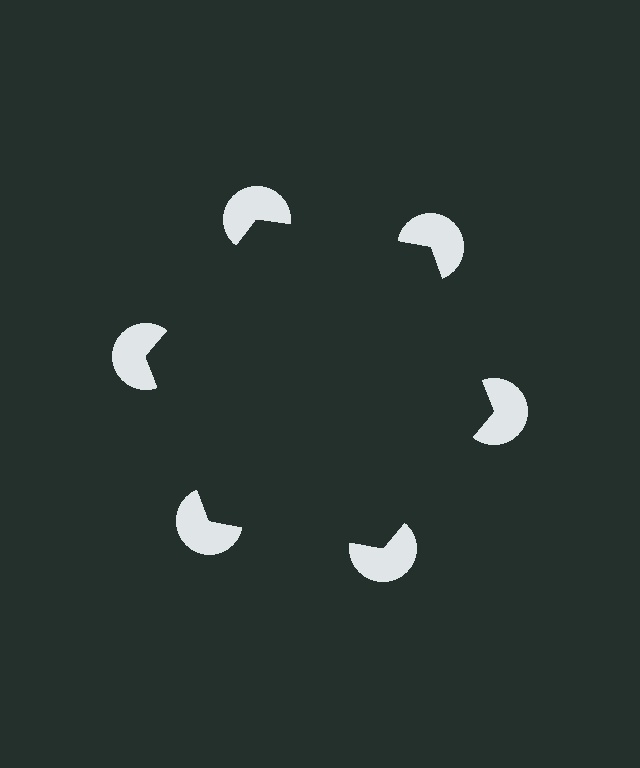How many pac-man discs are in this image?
There are 6 — one at each vertex of the illusory hexagon.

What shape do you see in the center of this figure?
An illusory hexagon — its edges are inferred from the aligned wedge cuts in the pac-man discs, not physically drawn.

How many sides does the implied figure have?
6 sides.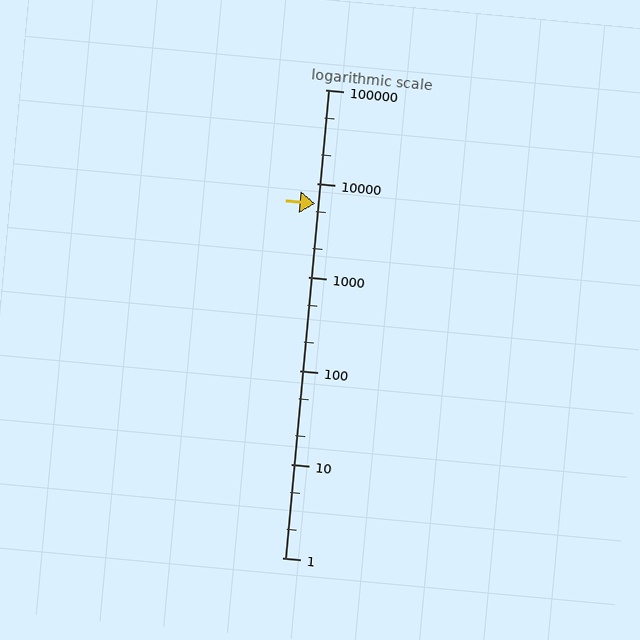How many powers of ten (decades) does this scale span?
The scale spans 5 decades, from 1 to 100000.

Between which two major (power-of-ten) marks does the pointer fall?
The pointer is between 1000 and 10000.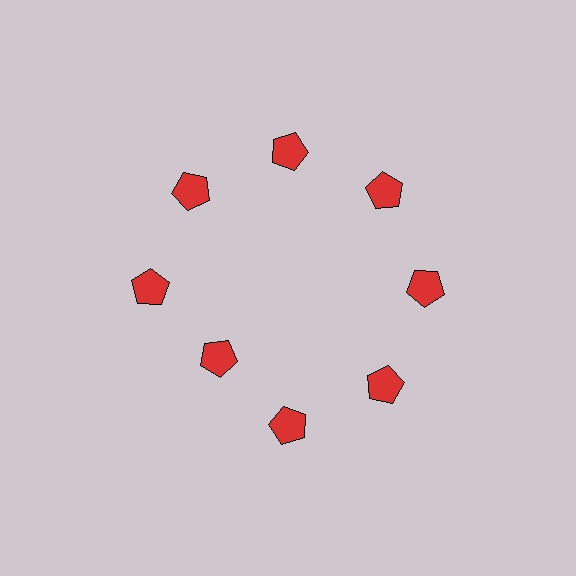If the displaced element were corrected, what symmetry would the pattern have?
It would have 8-fold rotational symmetry — the pattern would map onto itself every 45 degrees.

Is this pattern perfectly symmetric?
No. The 8 red pentagons are arranged in a ring, but one element near the 8 o'clock position is pulled inward toward the center, breaking the 8-fold rotational symmetry.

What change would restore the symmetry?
The symmetry would be restored by moving it outward, back onto the ring so that all 8 pentagons sit at equal angles and equal distance from the center.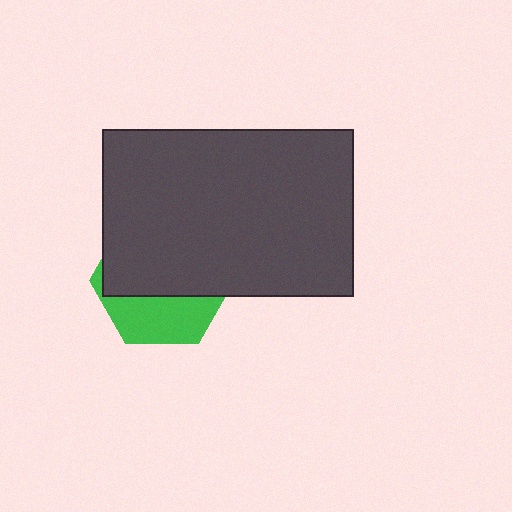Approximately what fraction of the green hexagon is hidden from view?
Roughly 65% of the green hexagon is hidden behind the dark gray rectangle.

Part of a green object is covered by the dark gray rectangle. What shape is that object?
It is a hexagon.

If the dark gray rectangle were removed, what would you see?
You would see the complete green hexagon.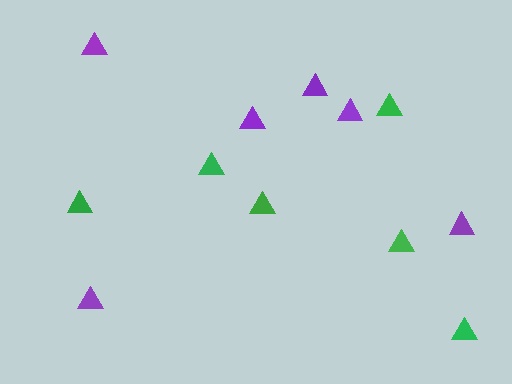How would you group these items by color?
There are 2 groups: one group of green triangles (6) and one group of purple triangles (6).